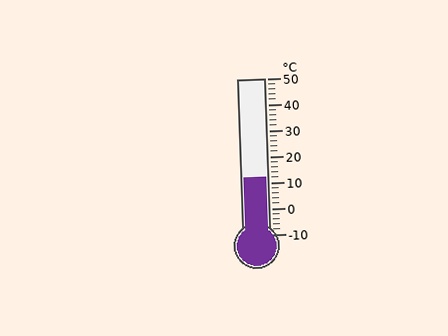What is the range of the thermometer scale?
The thermometer scale ranges from -10°C to 50°C.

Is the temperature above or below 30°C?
The temperature is below 30°C.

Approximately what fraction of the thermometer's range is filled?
The thermometer is filled to approximately 35% of its range.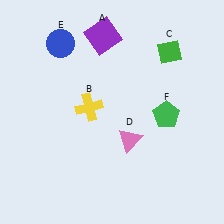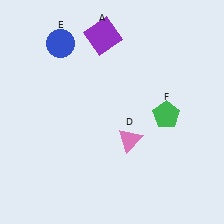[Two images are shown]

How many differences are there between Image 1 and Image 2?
There are 2 differences between the two images.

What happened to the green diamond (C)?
The green diamond (C) was removed in Image 2. It was in the top-right area of Image 1.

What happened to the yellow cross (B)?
The yellow cross (B) was removed in Image 2. It was in the top-left area of Image 1.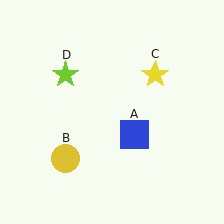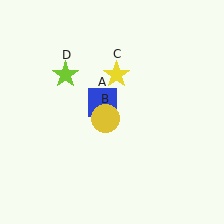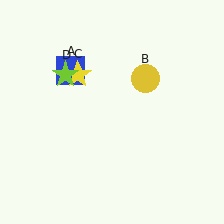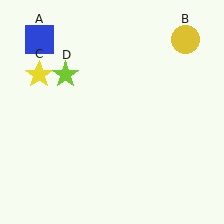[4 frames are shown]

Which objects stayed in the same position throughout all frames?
Lime star (object D) remained stationary.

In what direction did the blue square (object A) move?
The blue square (object A) moved up and to the left.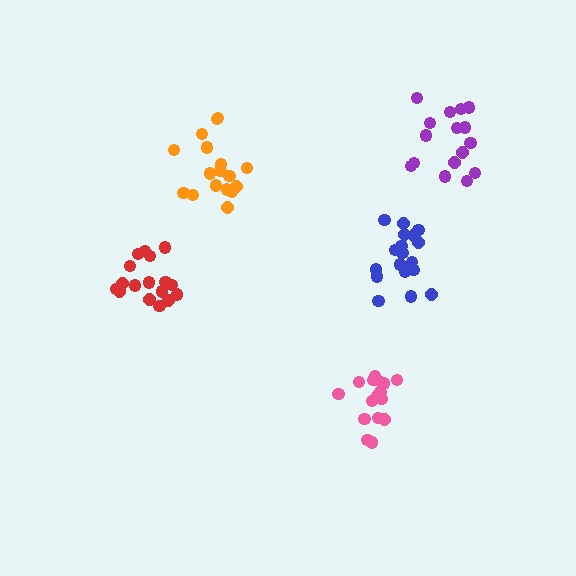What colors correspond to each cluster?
The clusters are colored: red, pink, purple, orange, blue.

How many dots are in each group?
Group 1: 17 dots, Group 2: 16 dots, Group 3: 16 dots, Group 4: 17 dots, Group 5: 19 dots (85 total).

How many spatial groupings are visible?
There are 5 spatial groupings.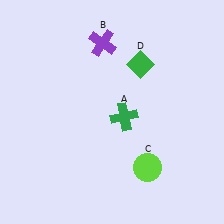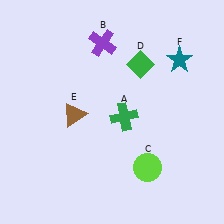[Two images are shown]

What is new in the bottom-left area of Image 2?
A brown triangle (E) was added in the bottom-left area of Image 2.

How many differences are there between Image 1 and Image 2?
There are 2 differences between the two images.